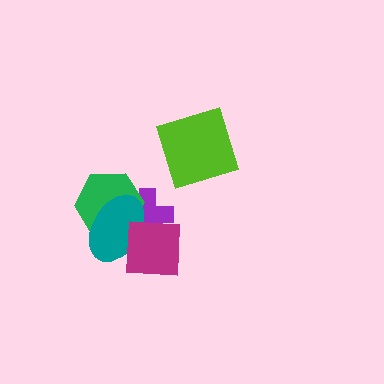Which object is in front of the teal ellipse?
The magenta square is in front of the teal ellipse.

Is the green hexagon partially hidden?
Yes, it is partially covered by another shape.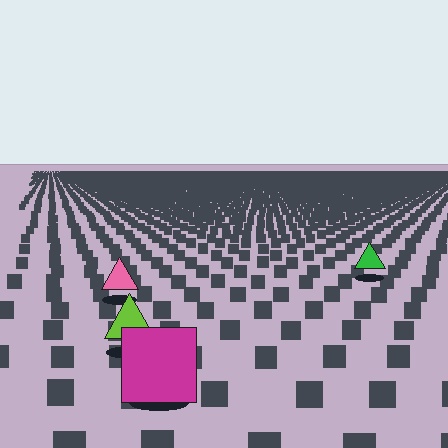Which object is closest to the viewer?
The magenta square is closest. The texture marks near it are larger and more spread out.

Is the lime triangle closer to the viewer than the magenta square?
No. The magenta square is closer — you can tell from the texture gradient: the ground texture is coarser near it.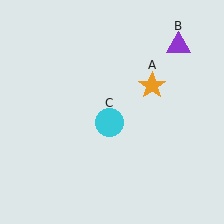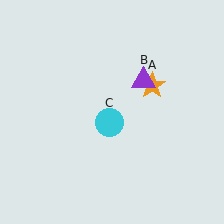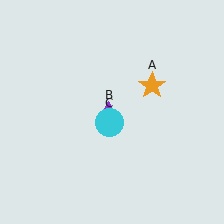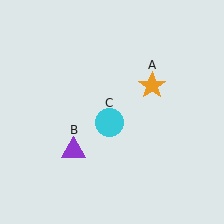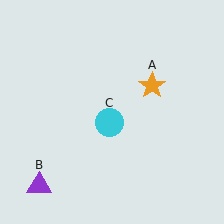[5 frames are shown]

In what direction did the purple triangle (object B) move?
The purple triangle (object B) moved down and to the left.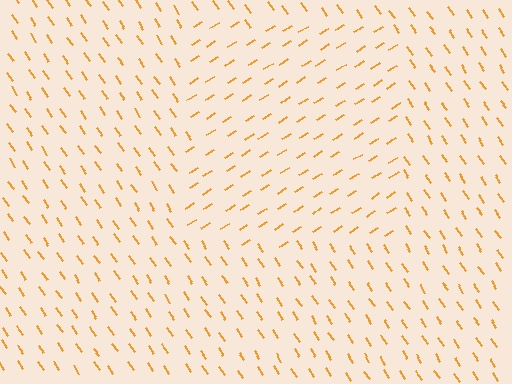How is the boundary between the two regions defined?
The boundary is defined purely by a change in line orientation (approximately 88 degrees difference). All lines are the same color and thickness.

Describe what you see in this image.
The image is filled with small orange line segments. A rectangle region in the image has lines oriented differently from the surrounding lines, creating a visible texture boundary.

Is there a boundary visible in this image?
Yes, there is a texture boundary formed by a change in line orientation.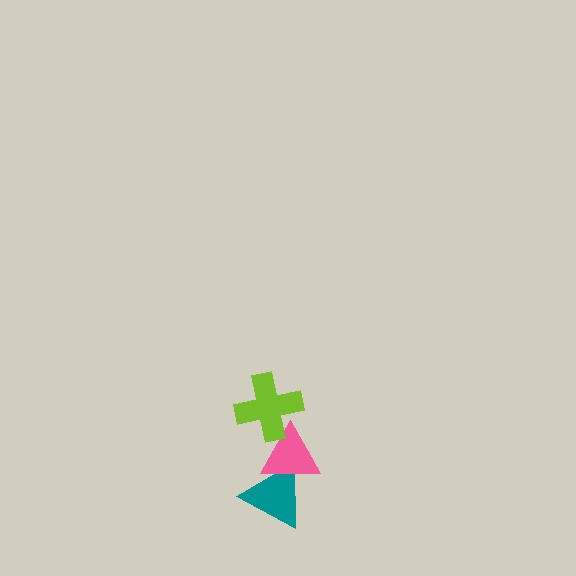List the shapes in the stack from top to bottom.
From top to bottom: the lime cross, the pink triangle, the teal triangle.